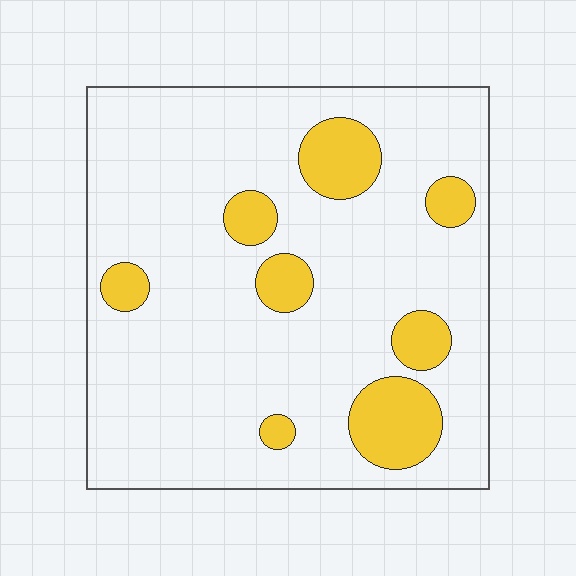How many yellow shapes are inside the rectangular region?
8.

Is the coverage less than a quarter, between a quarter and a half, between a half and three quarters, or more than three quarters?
Less than a quarter.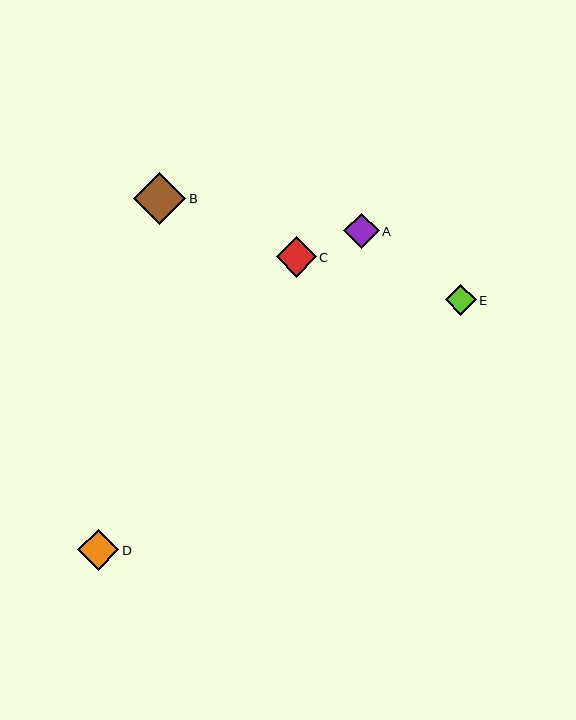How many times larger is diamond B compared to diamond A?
Diamond B is approximately 1.5 times the size of diamond A.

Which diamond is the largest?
Diamond B is the largest with a size of approximately 53 pixels.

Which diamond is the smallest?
Diamond E is the smallest with a size of approximately 31 pixels.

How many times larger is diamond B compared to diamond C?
Diamond B is approximately 1.3 times the size of diamond C.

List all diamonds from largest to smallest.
From largest to smallest: B, D, C, A, E.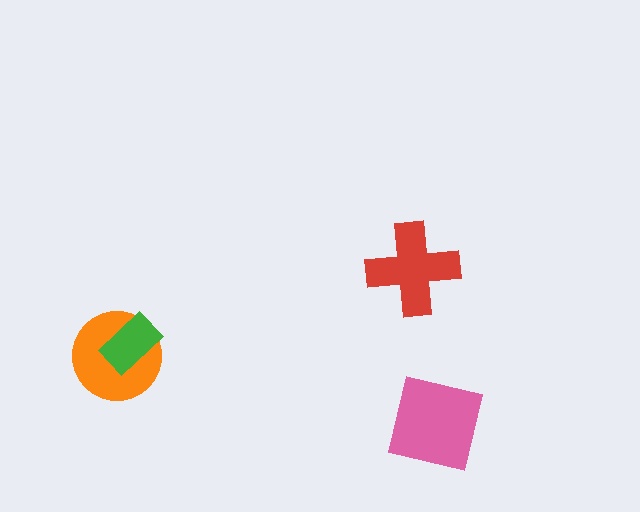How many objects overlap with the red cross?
0 objects overlap with the red cross.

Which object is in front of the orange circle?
The green rectangle is in front of the orange circle.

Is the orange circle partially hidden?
Yes, it is partially covered by another shape.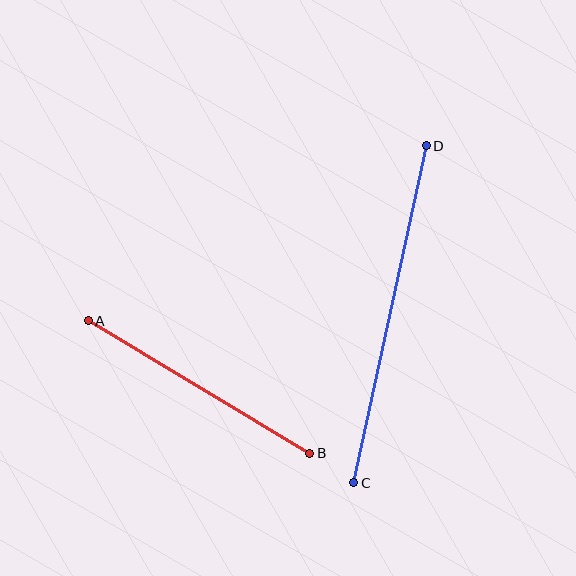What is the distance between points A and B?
The distance is approximately 258 pixels.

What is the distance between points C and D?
The distance is approximately 345 pixels.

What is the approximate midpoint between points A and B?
The midpoint is at approximately (199, 387) pixels.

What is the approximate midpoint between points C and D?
The midpoint is at approximately (390, 314) pixels.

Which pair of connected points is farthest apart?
Points C and D are farthest apart.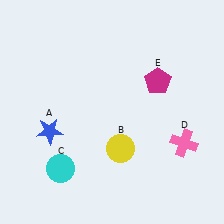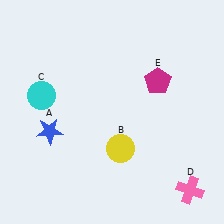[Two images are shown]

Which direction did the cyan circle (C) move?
The cyan circle (C) moved up.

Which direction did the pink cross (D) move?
The pink cross (D) moved down.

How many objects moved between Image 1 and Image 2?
2 objects moved between the two images.